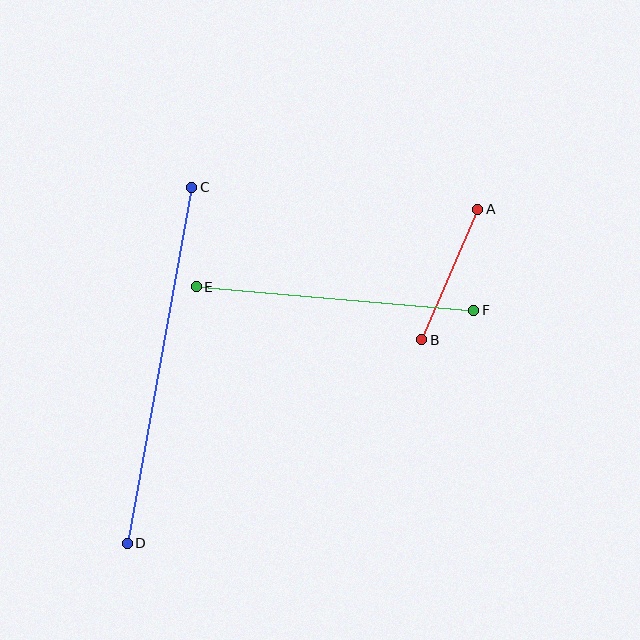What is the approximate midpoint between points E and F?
The midpoint is at approximately (335, 298) pixels.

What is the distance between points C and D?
The distance is approximately 362 pixels.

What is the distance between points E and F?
The distance is approximately 278 pixels.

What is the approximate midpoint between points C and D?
The midpoint is at approximately (159, 365) pixels.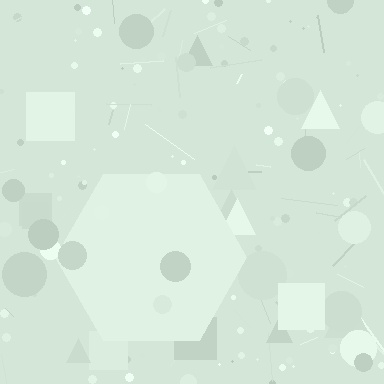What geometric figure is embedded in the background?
A hexagon is embedded in the background.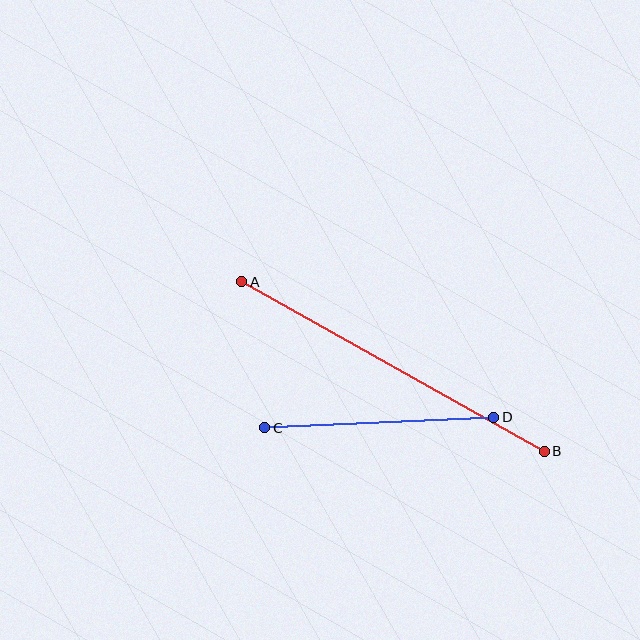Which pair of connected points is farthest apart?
Points A and B are farthest apart.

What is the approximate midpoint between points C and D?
The midpoint is at approximately (379, 423) pixels.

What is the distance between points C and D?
The distance is approximately 229 pixels.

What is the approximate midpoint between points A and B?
The midpoint is at approximately (393, 367) pixels.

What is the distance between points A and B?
The distance is approximately 347 pixels.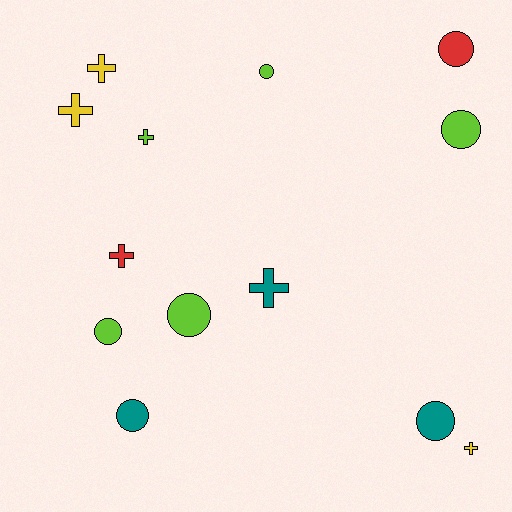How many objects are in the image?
There are 13 objects.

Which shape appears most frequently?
Circle, with 7 objects.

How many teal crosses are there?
There is 1 teal cross.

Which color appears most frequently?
Lime, with 5 objects.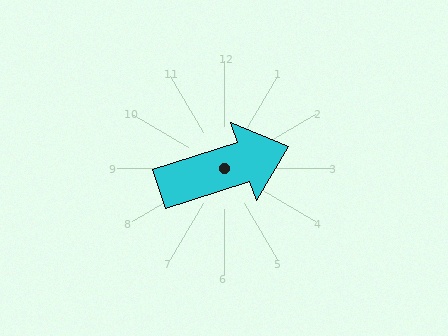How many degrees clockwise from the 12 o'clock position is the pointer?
Approximately 72 degrees.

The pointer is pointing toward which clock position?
Roughly 2 o'clock.